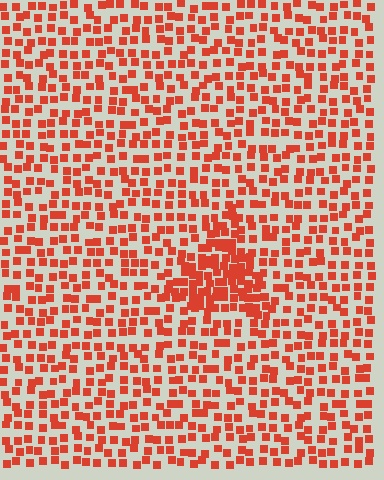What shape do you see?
I see a triangle.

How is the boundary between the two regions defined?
The boundary is defined by a change in element density (approximately 2.0x ratio). All elements are the same color, size, and shape.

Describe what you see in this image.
The image contains small red elements arranged at two different densities. A triangle-shaped region is visible where the elements are more densely packed than the surrounding area.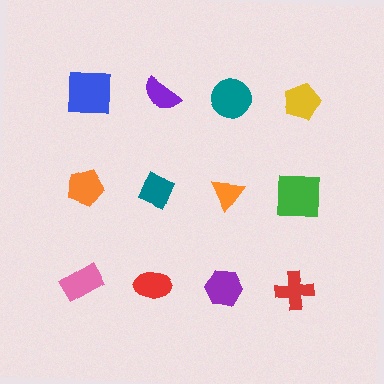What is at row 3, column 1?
A pink rectangle.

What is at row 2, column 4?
A green square.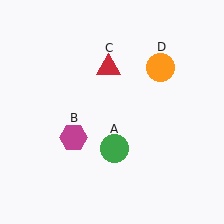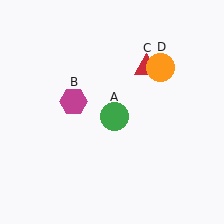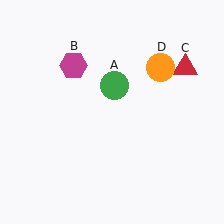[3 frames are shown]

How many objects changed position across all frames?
3 objects changed position: green circle (object A), magenta hexagon (object B), red triangle (object C).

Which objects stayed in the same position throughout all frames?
Orange circle (object D) remained stationary.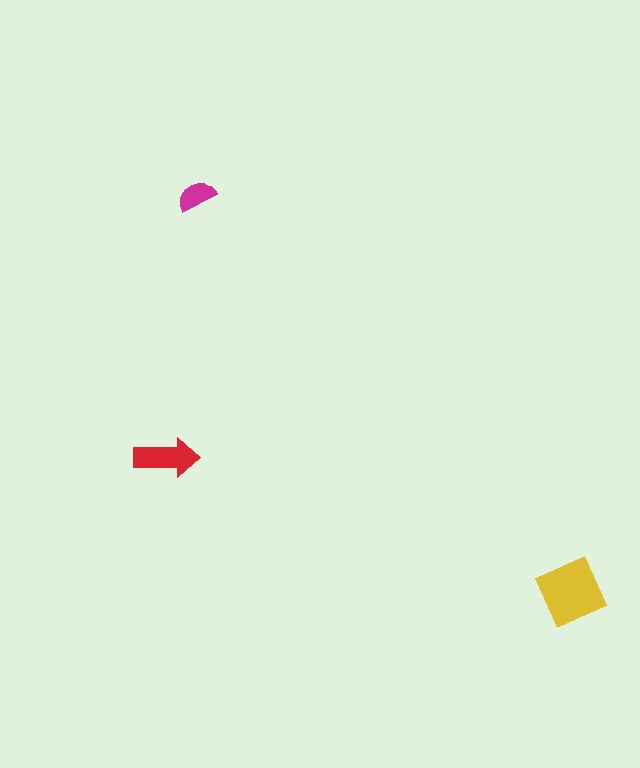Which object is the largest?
The yellow square.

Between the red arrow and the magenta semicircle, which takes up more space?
The red arrow.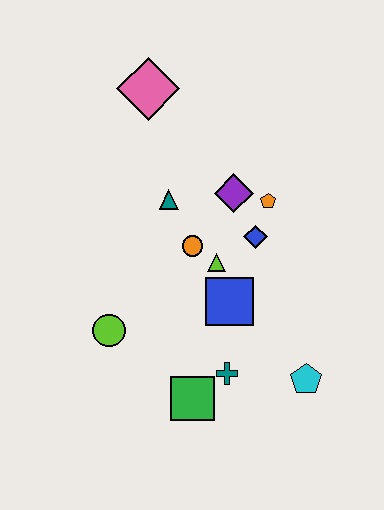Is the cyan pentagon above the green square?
Yes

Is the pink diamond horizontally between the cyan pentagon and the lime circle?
Yes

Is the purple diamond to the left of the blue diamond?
Yes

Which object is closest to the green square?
The teal cross is closest to the green square.